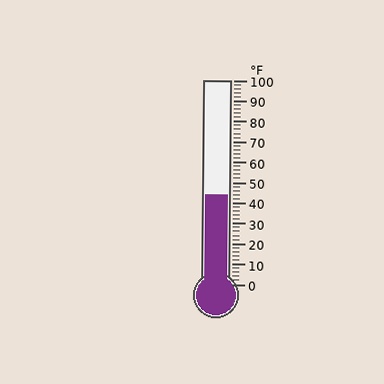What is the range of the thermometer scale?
The thermometer scale ranges from 0°F to 100°F.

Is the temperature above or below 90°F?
The temperature is below 90°F.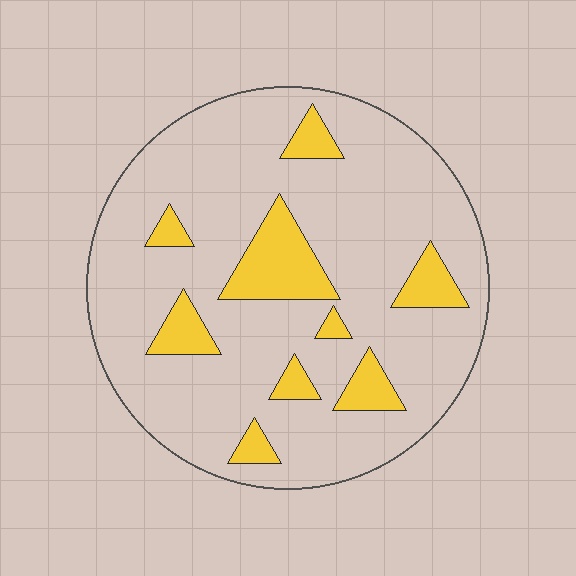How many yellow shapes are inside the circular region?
9.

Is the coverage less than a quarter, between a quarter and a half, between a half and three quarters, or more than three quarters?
Less than a quarter.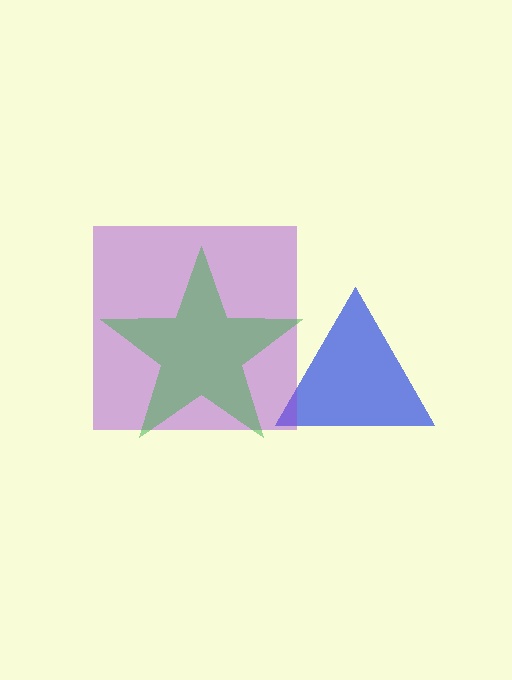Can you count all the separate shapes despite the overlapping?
Yes, there are 3 separate shapes.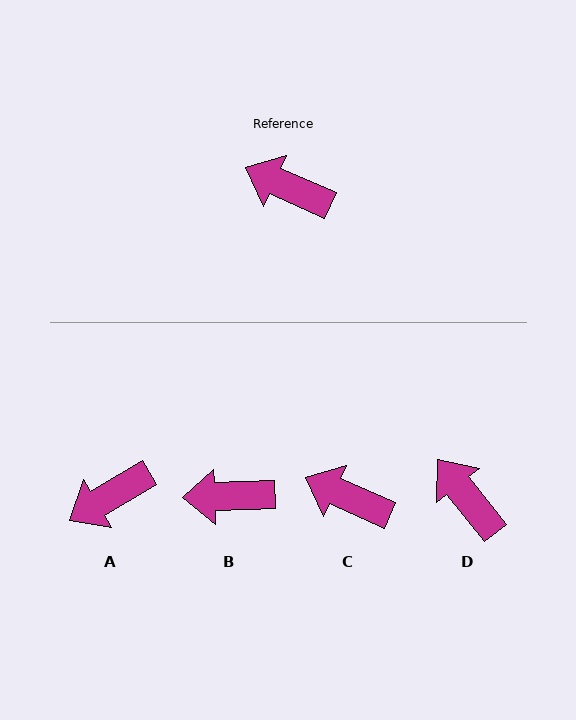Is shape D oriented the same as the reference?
No, it is off by about 28 degrees.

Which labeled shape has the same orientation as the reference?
C.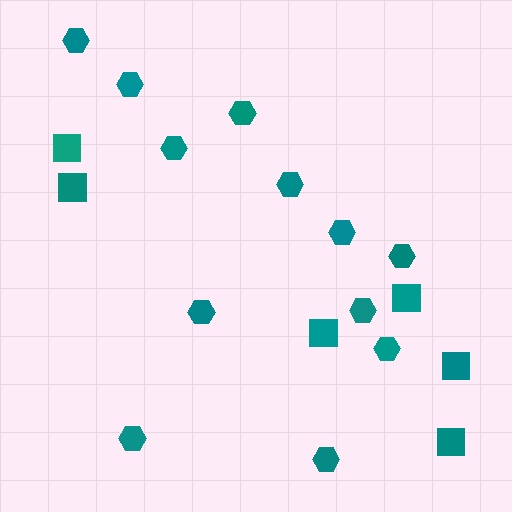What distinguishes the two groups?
There are 2 groups: one group of squares (6) and one group of hexagons (12).